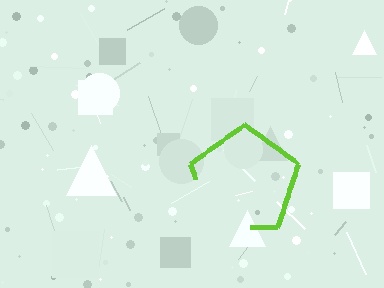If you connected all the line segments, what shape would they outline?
They would outline a pentagon.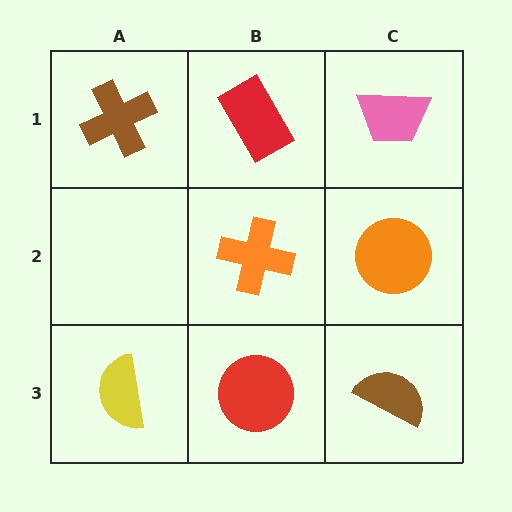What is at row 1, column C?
A pink trapezoid.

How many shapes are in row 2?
2 shapes.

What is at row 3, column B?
A red circle.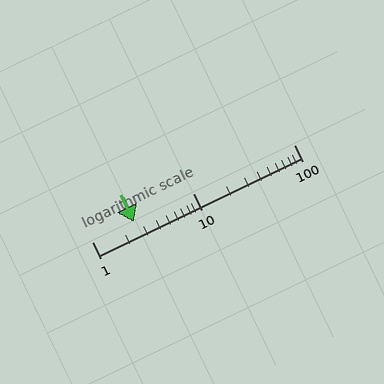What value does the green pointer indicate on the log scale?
The pointer indicates approximately 2.6.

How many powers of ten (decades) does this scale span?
The scale spans 2 decades, from 1 to 100.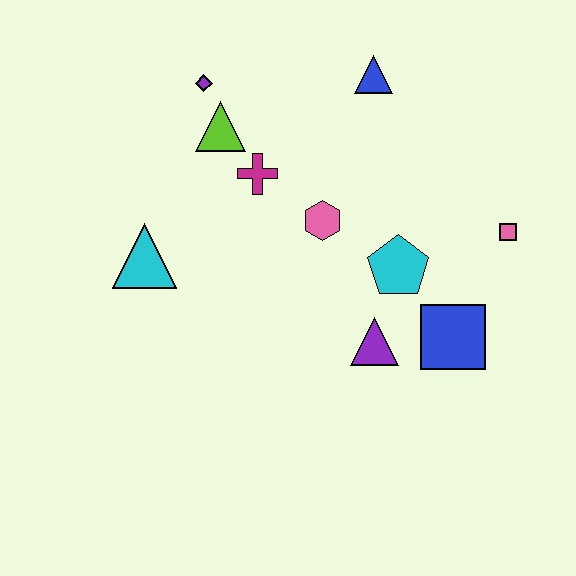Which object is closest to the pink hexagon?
The magenta cross is closest to the pink hexagon.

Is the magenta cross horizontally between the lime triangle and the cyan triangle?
No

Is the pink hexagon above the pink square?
Yes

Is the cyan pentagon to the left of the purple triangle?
No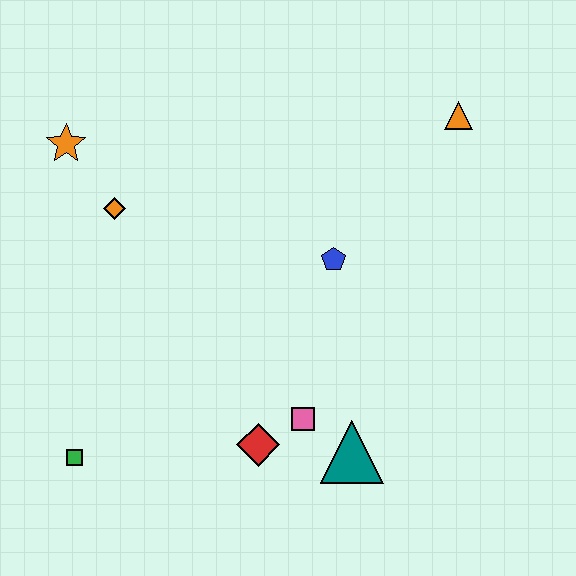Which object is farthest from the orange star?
The teal triangle is farthest from the orange star.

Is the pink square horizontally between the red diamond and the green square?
No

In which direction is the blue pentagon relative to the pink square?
The blue pentagon is above the pink square.